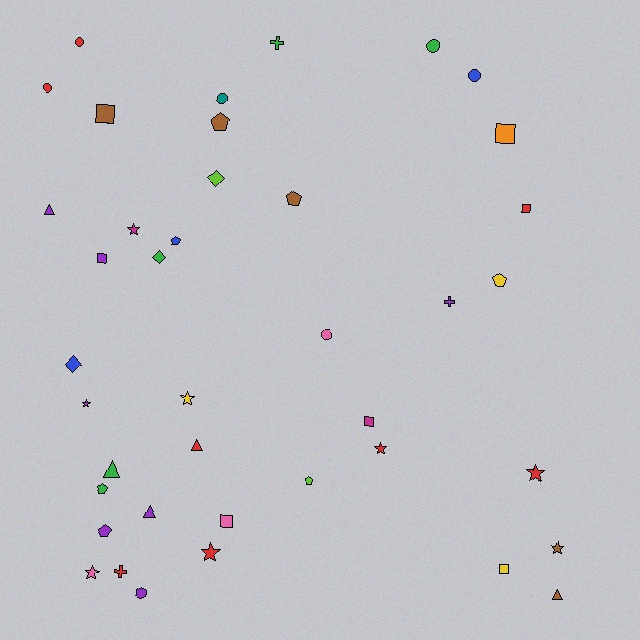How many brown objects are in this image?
There are 5 brown objects.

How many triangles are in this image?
There are 5 triangles.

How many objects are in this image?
There are 40 objects.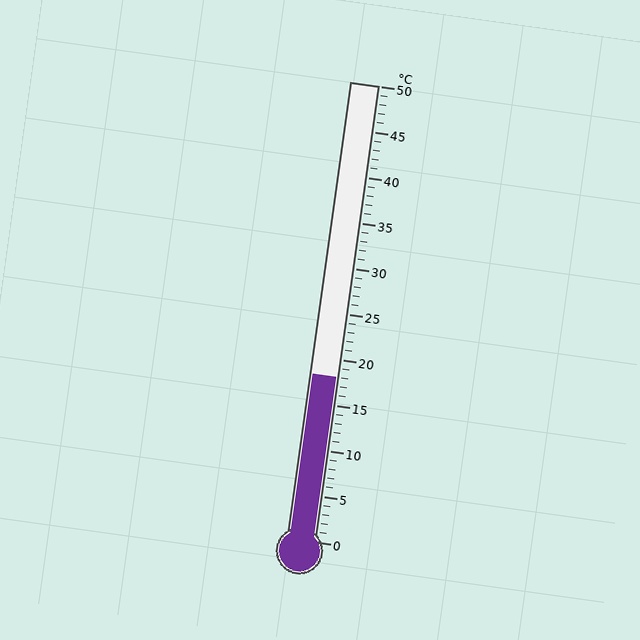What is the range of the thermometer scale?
The thermometer scale ranges from 0°C to 50°C.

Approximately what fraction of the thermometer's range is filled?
The thermometer is filled to approximately 35% of its range.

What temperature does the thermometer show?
The thermometer shows approximately 18°C.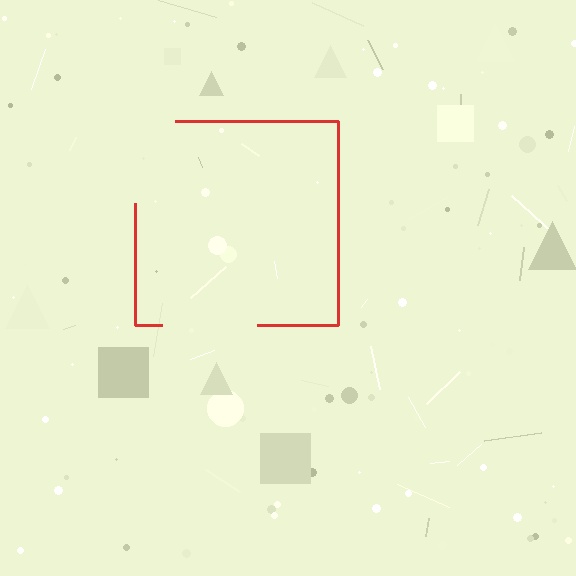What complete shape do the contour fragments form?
The contour fragments form a square.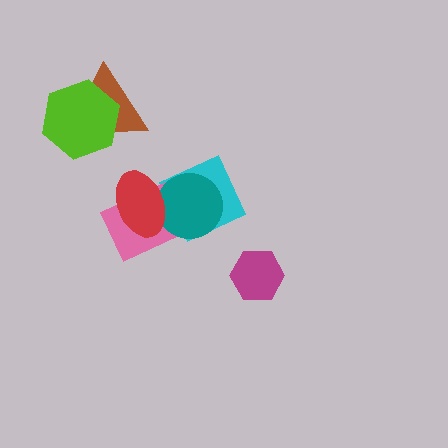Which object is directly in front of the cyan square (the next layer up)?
The pink rectangle is directly in front of the cyan square.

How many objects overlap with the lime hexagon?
1 object overlaps with the lime hexagon.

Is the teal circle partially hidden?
Yes, it is partially covered by another shape.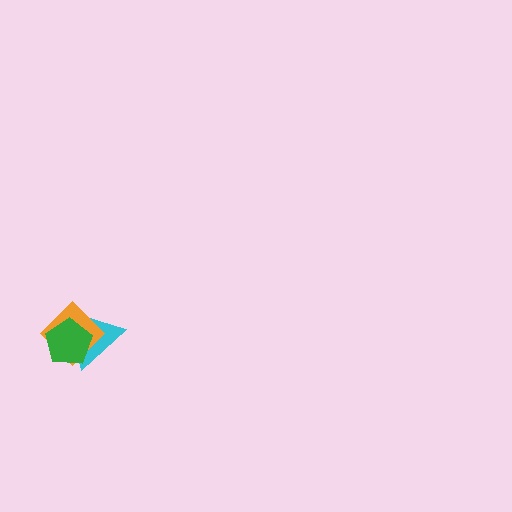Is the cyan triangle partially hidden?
Yes, it is partially covered by another shape.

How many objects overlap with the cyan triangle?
2 objects overlap with the cyan triangle.